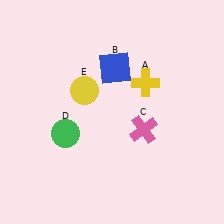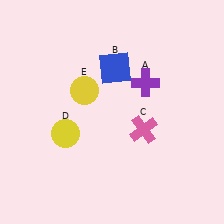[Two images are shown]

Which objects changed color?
A changed from yellow to purple. D changed from green to yellow.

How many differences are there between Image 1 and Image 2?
There are 2 differences between the two images.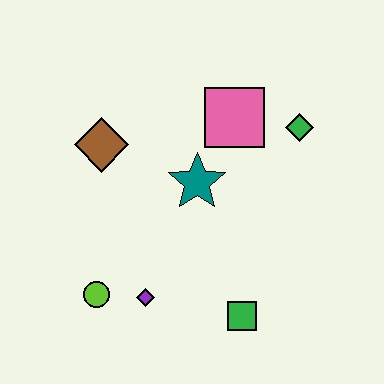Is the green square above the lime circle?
No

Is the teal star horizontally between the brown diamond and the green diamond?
Yes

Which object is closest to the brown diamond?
The teal star is closest to the brown diamond.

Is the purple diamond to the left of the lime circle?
No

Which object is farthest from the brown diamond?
The green square is farthest from the brown diamond.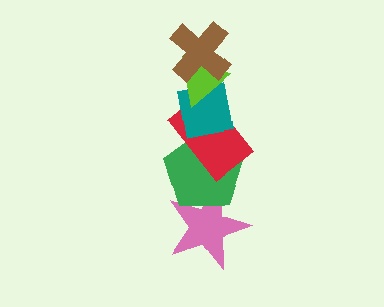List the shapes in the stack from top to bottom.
From top to bottom: the brown cross, the lime triangle, the teal square, the red rectangle, the green pentagon, the pink star.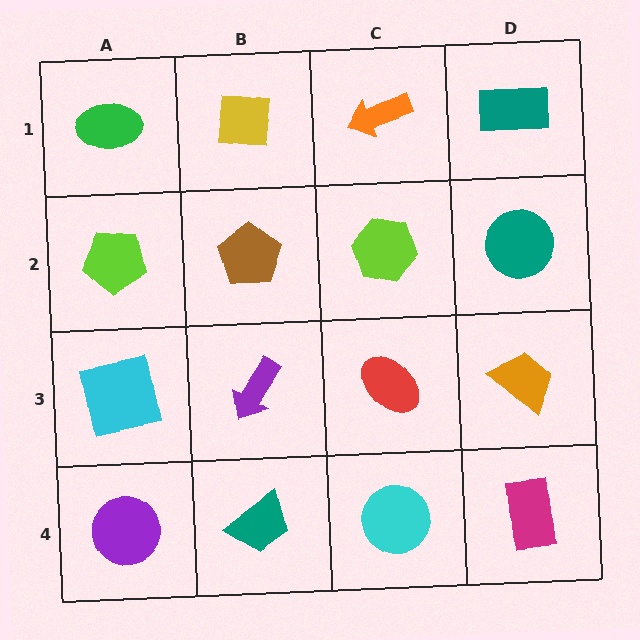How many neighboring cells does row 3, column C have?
4.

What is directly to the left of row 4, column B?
A purple circle.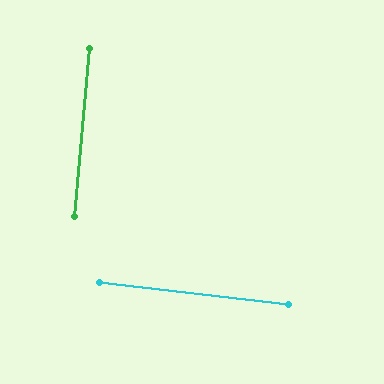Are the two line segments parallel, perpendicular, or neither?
Perpendicular — they meet at approximately 89°.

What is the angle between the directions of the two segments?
Approximately 89 degrees.